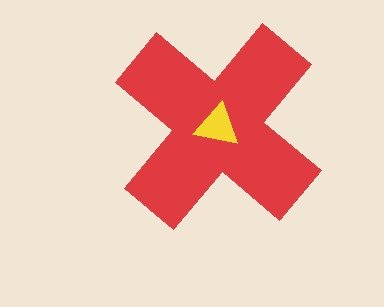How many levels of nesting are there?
2.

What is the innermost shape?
The yellow triangle.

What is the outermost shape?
The red cross.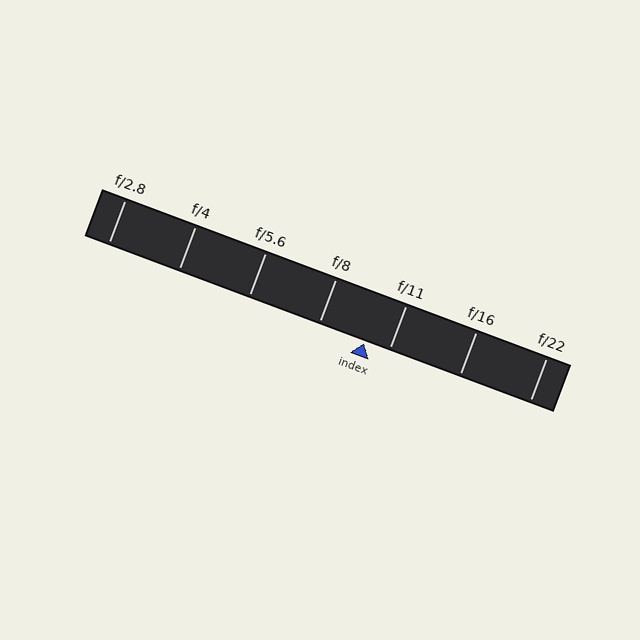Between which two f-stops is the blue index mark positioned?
The index mark is between f/8 and f/11.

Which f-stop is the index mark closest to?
The index mark is closest to f/11.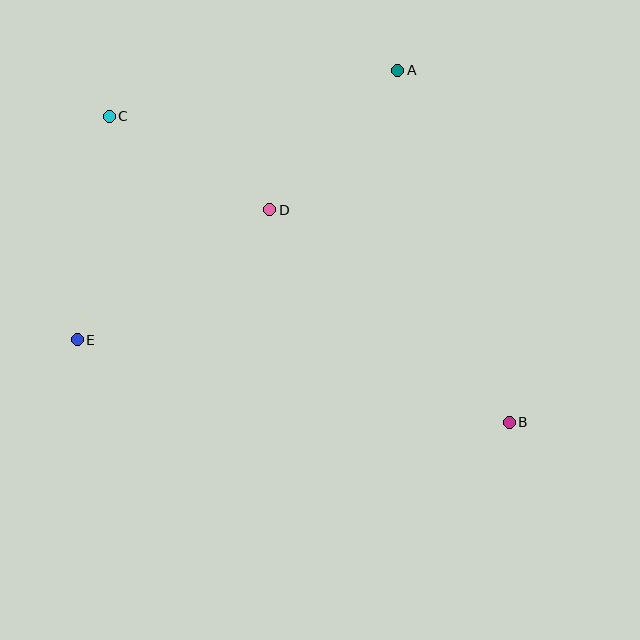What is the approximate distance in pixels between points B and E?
The distance between B and E is approximately 440 pixels.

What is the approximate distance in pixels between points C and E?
The distance between C and E is approximately 226 pixels.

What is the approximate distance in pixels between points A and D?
The distance between A and D is approximately 189 pixels.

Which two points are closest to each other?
Points C and D are closest to each other.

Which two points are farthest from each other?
Points B and C are farthest from each other.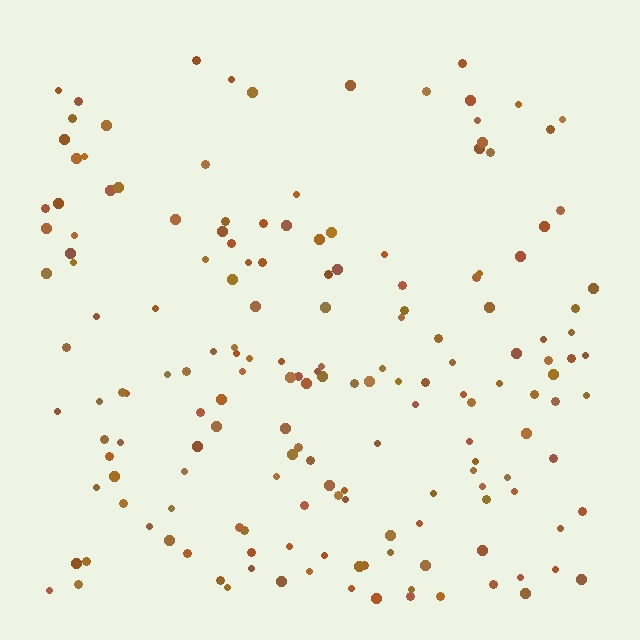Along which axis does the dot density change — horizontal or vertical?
Vertical.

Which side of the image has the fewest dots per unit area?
The top.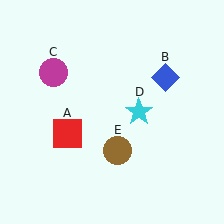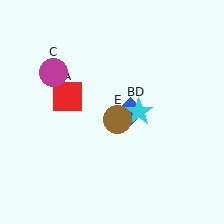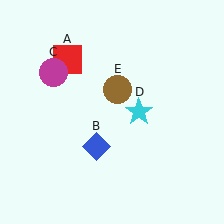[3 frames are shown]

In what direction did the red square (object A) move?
The red square (object A) moved up.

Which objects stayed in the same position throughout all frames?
Magenta circle (object C) and cyan star (object D) remained stationary.